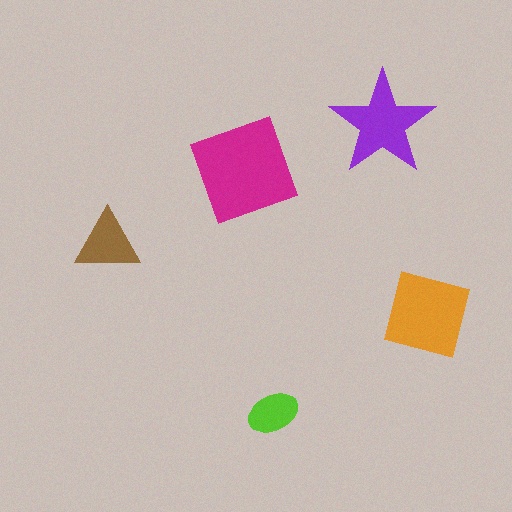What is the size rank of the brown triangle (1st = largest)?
4th.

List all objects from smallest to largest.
The lime ellipse, the brown triangle, the purple star, the orange square, the magenta diamond.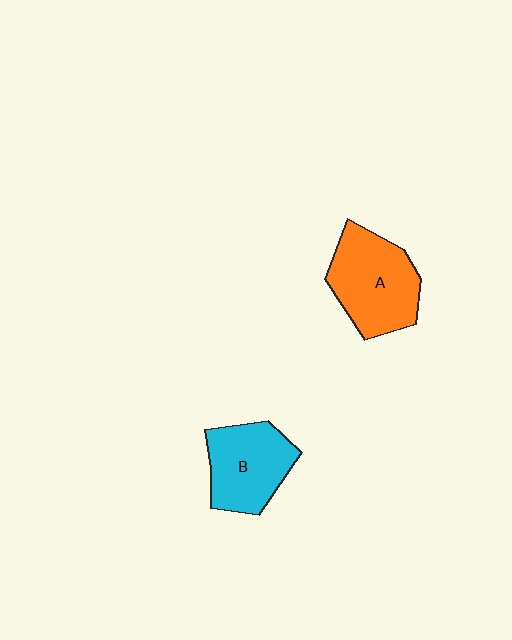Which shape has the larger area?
Shape A (orange).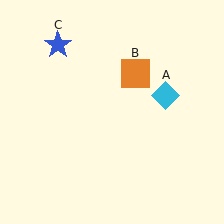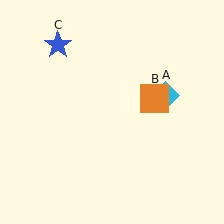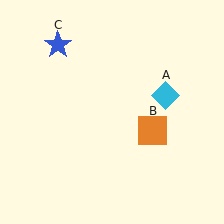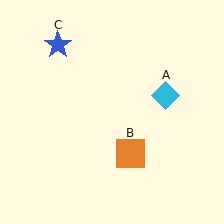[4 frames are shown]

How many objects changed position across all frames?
1 object changed position: orange square (object B).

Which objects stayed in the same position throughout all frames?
Cyan diamond (object A) and blue star (object C) remained stationary.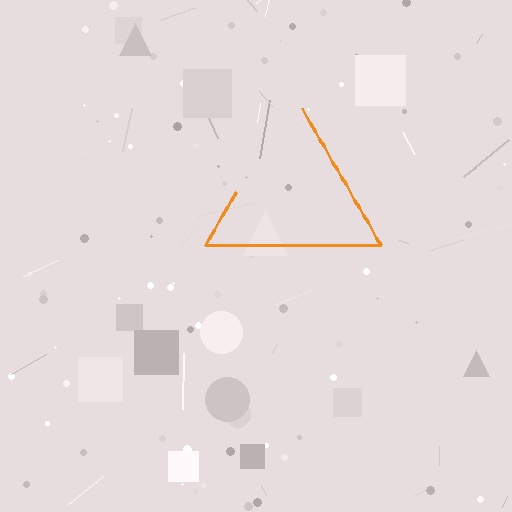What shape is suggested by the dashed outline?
The dashed outline suggests a triangle.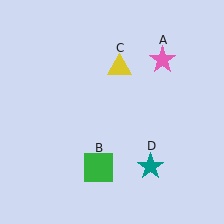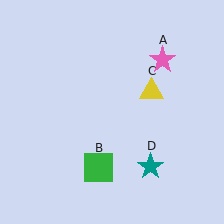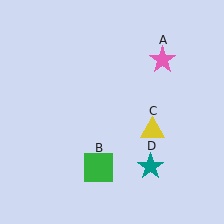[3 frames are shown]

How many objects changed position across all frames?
1 object changed position: yellow triangle (object C).